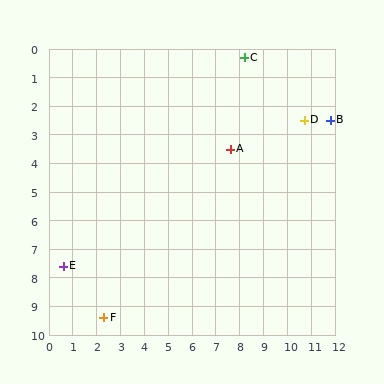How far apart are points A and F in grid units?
Points A and F are about 7.9 grid units apart.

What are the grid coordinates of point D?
Point D is at approximately (10.7, 2.5).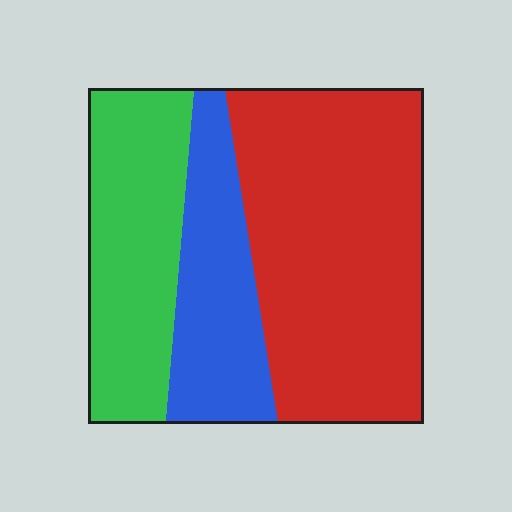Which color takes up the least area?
Blue, at roughly 20%.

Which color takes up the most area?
Red, at roughly 50%.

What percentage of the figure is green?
Green takes up about one quarter (1/4) of the figure.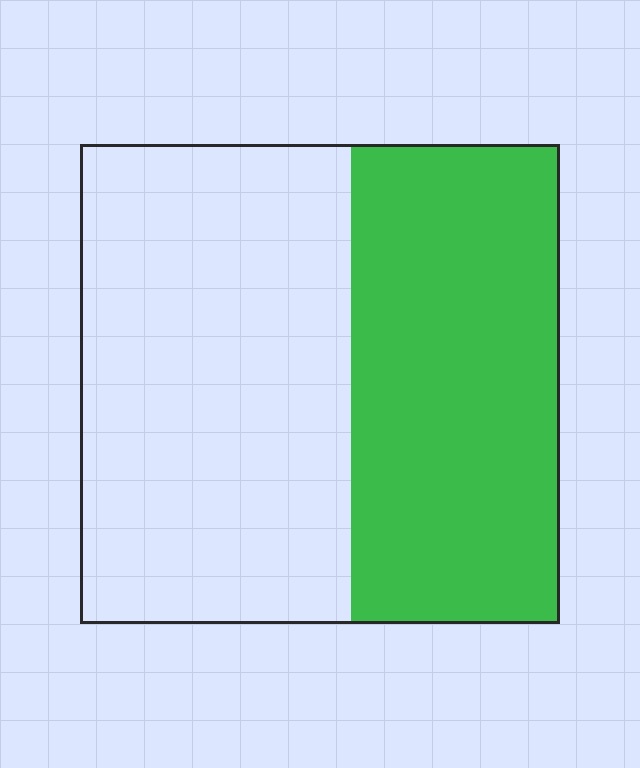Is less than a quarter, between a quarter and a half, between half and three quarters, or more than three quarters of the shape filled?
Between a quarter and a half.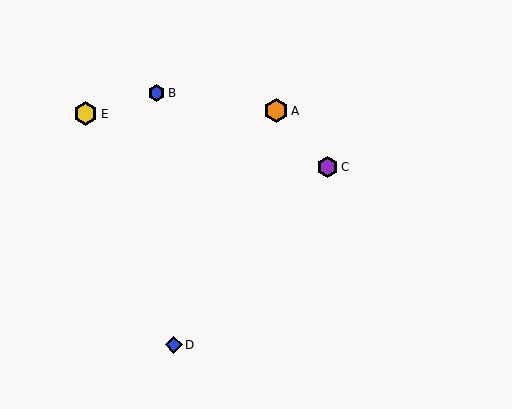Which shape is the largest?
The orange hexagon (labeled A) is the largest.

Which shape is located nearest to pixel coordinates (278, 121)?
The orange hexagon (labeled A) at (276, 111) is nearest to that location.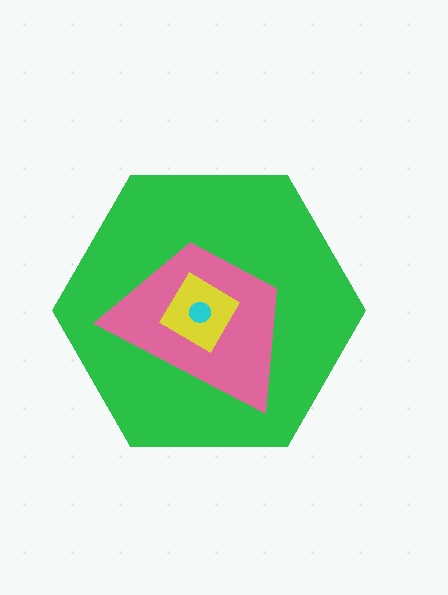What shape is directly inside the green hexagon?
The pink trapezoid.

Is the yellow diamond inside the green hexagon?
Yes.